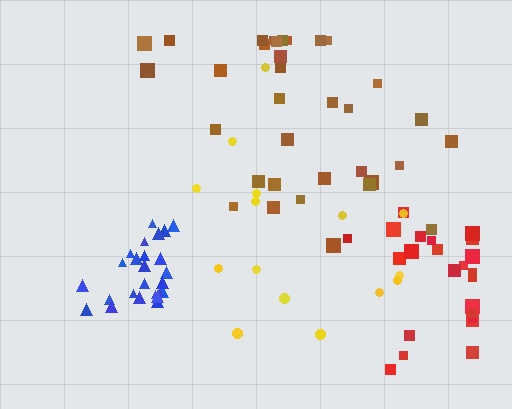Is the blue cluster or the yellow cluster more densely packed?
Blue.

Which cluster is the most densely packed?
Blue.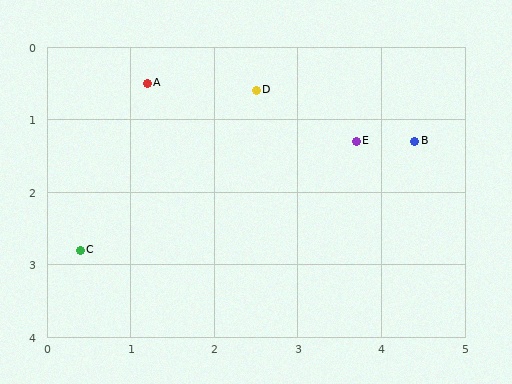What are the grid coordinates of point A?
Point A is at approximately (1.2, 0.5).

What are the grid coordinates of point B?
Point B is at approximately (4.4, 1.3).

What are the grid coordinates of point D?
Point D is at approximately (2.5, 0.6).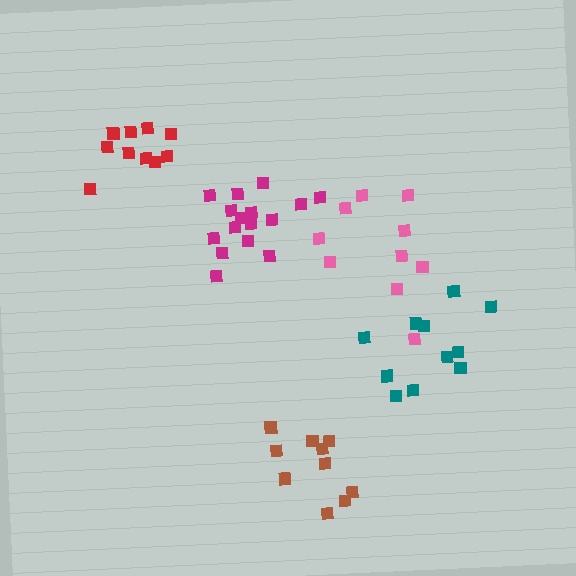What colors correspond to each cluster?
The clusters are colored: teal, brown, pink, magenta, red.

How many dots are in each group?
Group 1: 11 dots, Group 2: 10 dots, Group 3: 10 dots, Group 4: 16 dots, Group 5: 10 dots (57 total).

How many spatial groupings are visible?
There are 5 spatial groupings.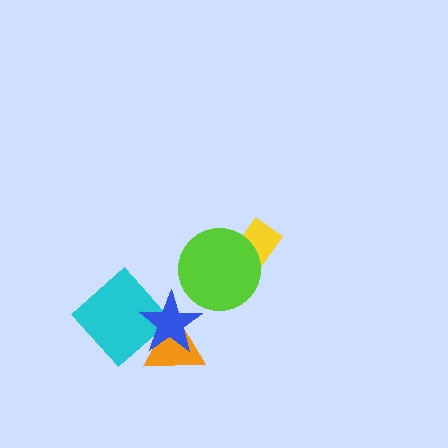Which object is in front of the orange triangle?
The blue star is in front of the orange triangle.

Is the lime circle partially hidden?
No, no other shape covers it.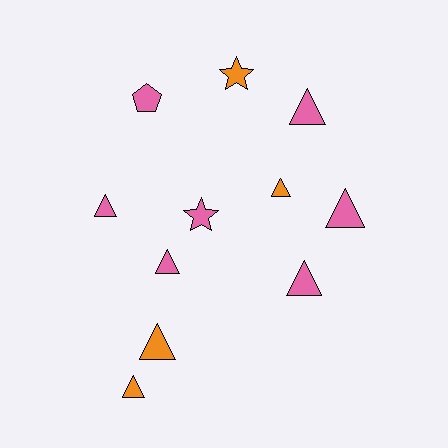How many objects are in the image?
There are 11 objects.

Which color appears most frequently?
Pink, with 7 objects.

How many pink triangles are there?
There are 5 pink triangles.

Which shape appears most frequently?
Triangle, with 8 objects.